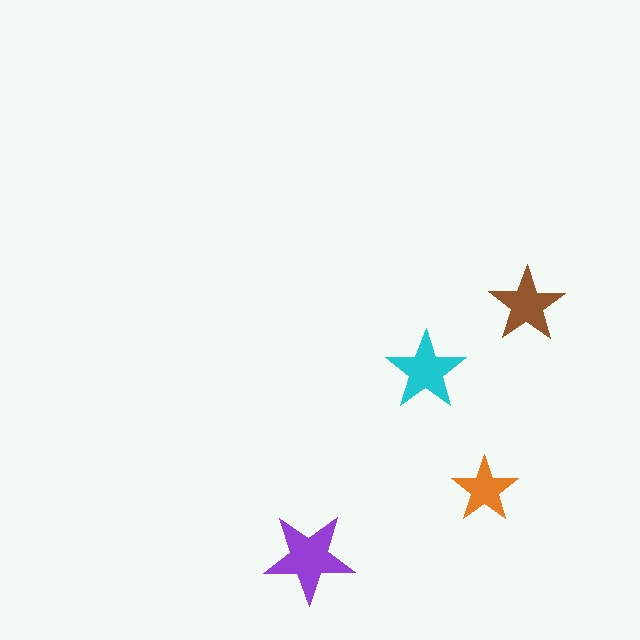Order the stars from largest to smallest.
the purple one, the cyan one, the brown one, the orange one.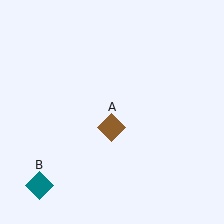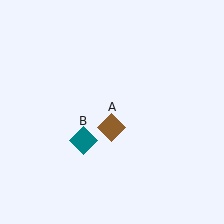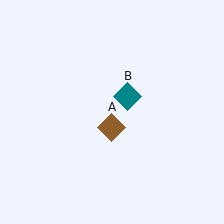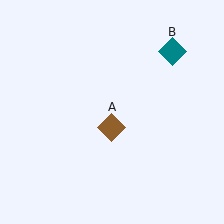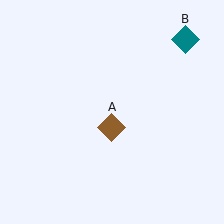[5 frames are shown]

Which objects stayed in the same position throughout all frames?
Brown diamond (object A) remained stationary.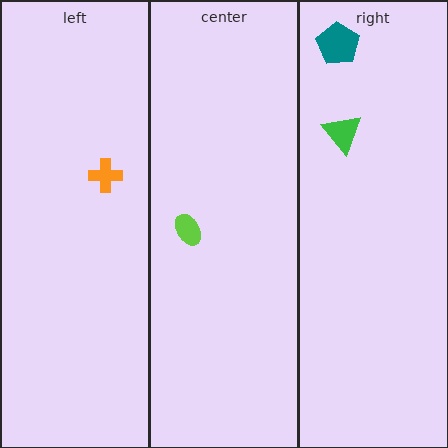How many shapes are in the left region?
1.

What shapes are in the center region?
The lime ellipse.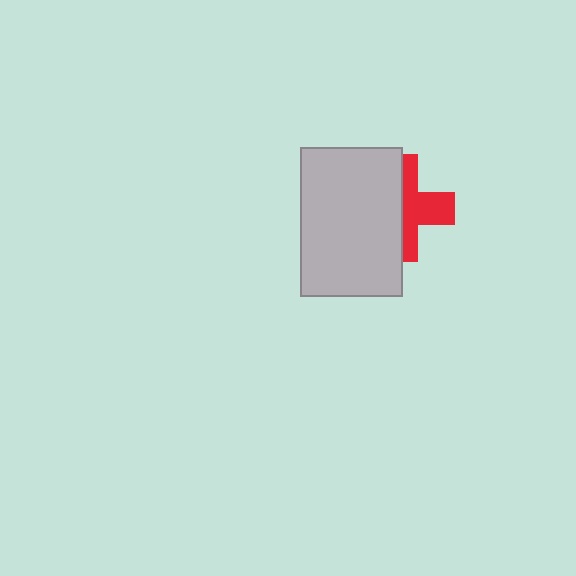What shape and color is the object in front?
The object in front is a light gray rectangle.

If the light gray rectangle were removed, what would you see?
You would see the complete red cross.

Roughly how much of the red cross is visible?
About half of it is visible (roughly 46%).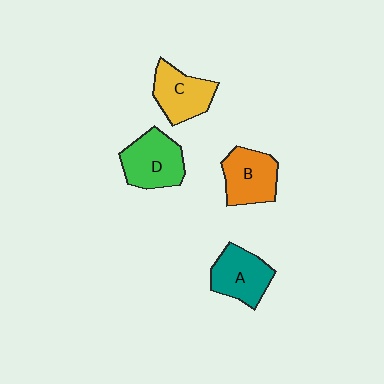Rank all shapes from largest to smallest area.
From largest to smallest: D (green), B (orange), A (teal), C (yellow).